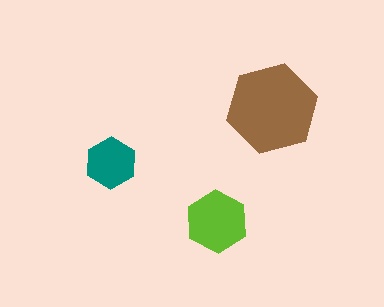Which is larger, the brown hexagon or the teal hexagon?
The brown one.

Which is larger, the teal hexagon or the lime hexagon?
The lime one.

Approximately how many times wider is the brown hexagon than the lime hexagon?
About 1.5 times wider.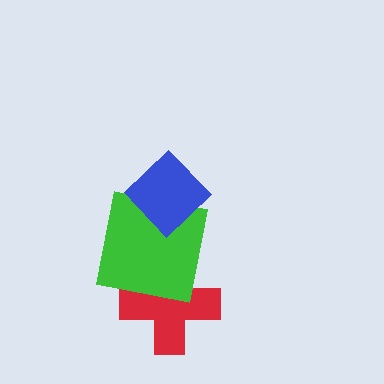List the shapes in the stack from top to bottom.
From top to bottom: the blue diamond, the green square, the red cross.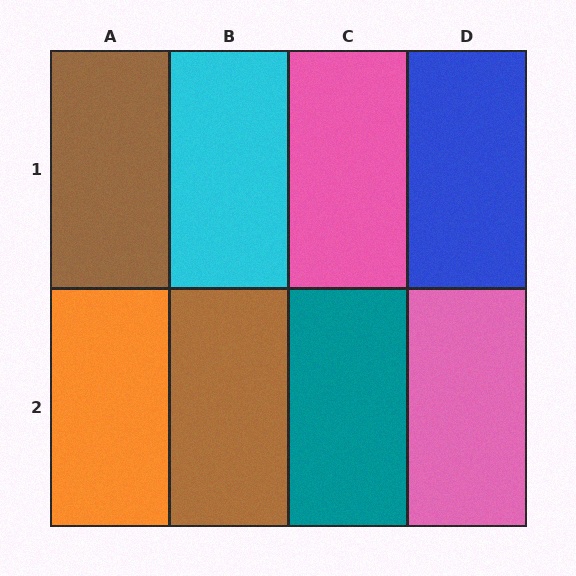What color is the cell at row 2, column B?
Brown.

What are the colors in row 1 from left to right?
Brown, cyan, pink, blue.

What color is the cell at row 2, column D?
Pink.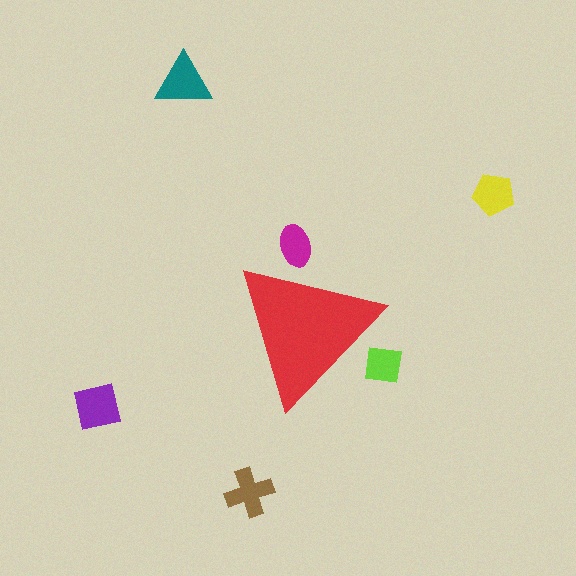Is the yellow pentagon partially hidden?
No, the yellow pentagon is fully visible.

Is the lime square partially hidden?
Yes, the lime square is partially hidden behind the red triangle.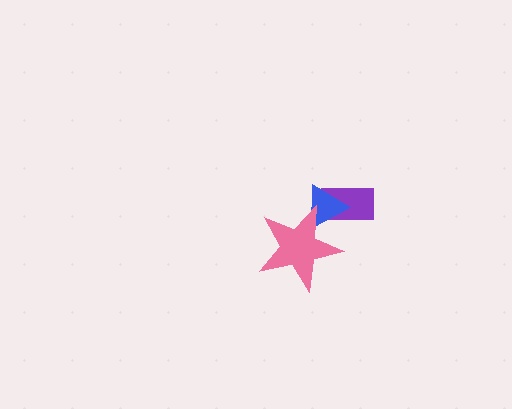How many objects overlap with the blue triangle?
2 objects overlap with the blue triangle.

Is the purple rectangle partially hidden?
Yes, it is partially covered by another shape.